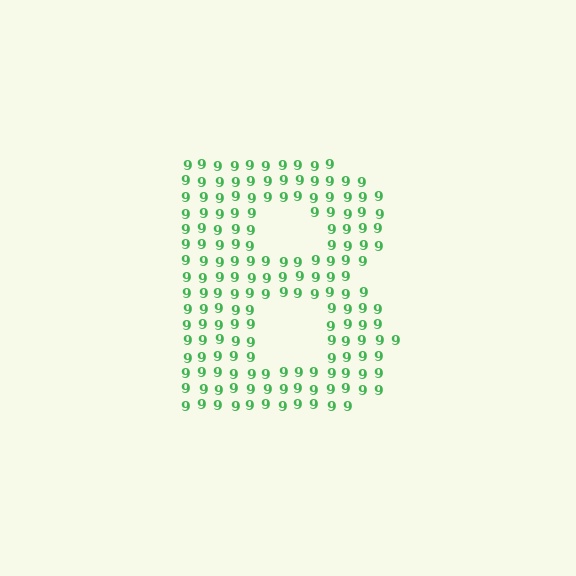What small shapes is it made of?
It is made of small digit 9's.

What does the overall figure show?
The overall figure shows the letter B.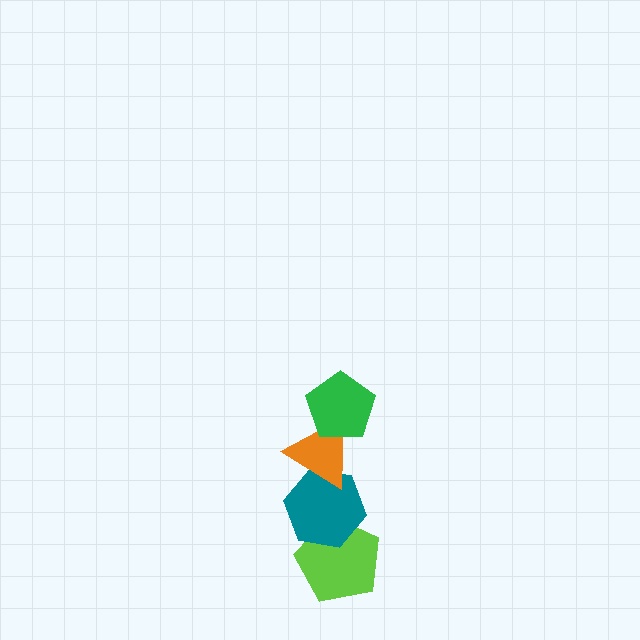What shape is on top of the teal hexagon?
The orange triangle is on top of the teal hexagon.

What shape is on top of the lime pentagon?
The teal hexagon is on top of the lime pentagon.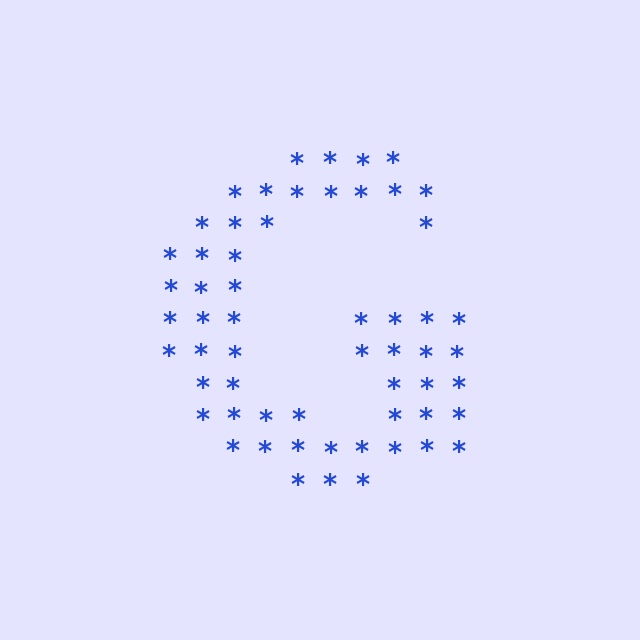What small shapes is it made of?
It is made of small asterisks.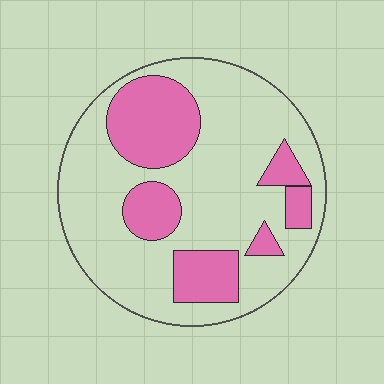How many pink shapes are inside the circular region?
6.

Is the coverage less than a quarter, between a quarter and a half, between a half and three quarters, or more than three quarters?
Between a quarter and a half.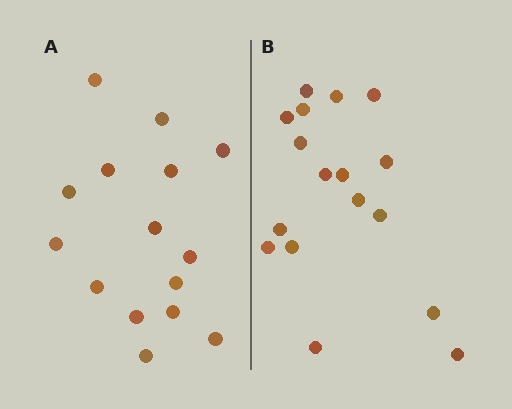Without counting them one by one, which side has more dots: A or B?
Region B (the right region) has more dots.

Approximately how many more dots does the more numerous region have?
Region B has just a few more — roughly 2 or 3 more dots than region A.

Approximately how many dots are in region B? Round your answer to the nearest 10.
About 20 dots. (The exact count is 17, which rounds to 20.)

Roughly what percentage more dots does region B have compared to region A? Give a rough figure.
About 15% more.